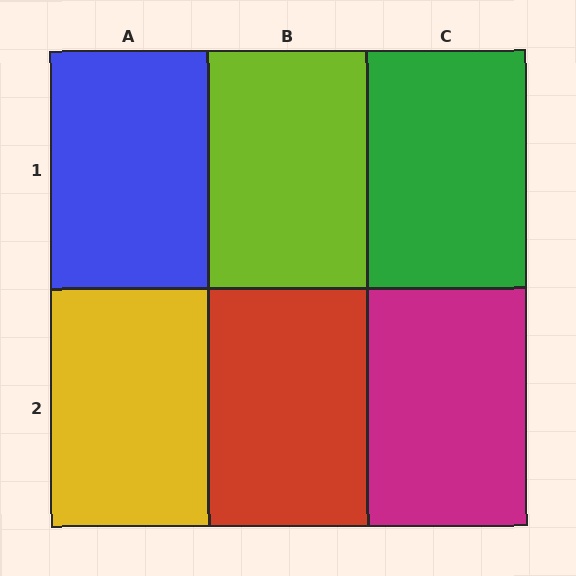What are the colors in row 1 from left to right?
Blue, lime, green.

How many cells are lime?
1 cell is lime.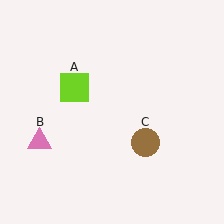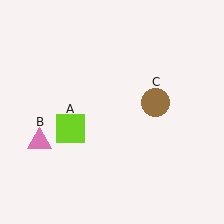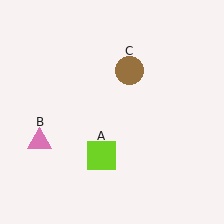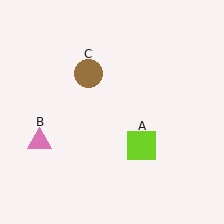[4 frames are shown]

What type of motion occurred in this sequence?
The lime square (object A), brown circle (object C) rotated counterclockwise around the center of the scene.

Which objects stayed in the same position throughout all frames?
Pink triangle (object B) remained stationary.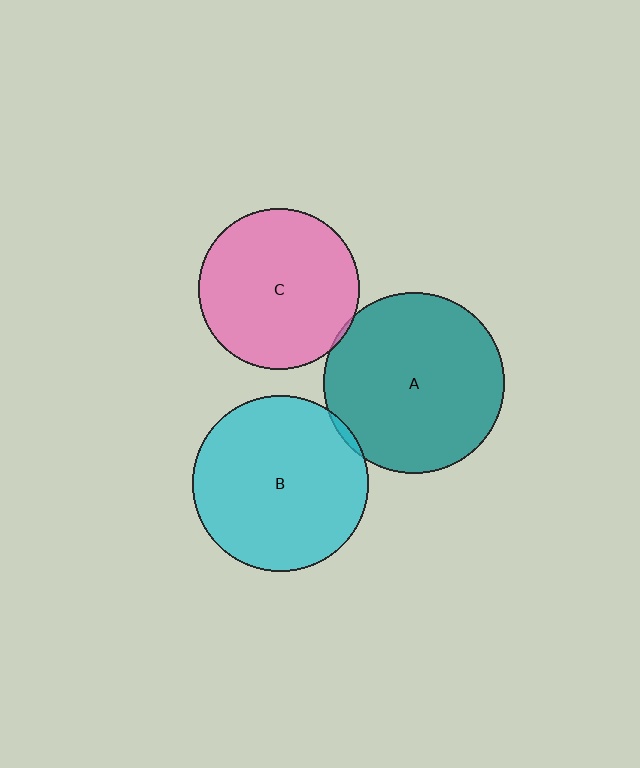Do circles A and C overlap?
Yes.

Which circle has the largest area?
Circle A (teal).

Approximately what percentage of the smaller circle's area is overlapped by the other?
Approximately 5%.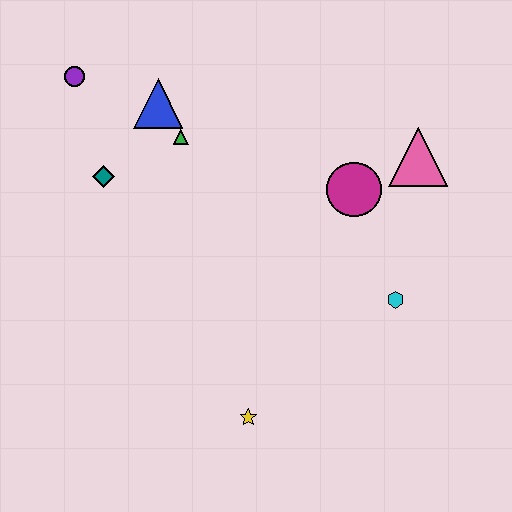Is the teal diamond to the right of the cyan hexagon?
No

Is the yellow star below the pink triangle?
Yes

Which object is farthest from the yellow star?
The purple circle is farthest from the yellow star.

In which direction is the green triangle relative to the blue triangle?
The green triangle is below the blue triangle.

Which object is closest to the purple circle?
The blue triangle is closest to the purple circle.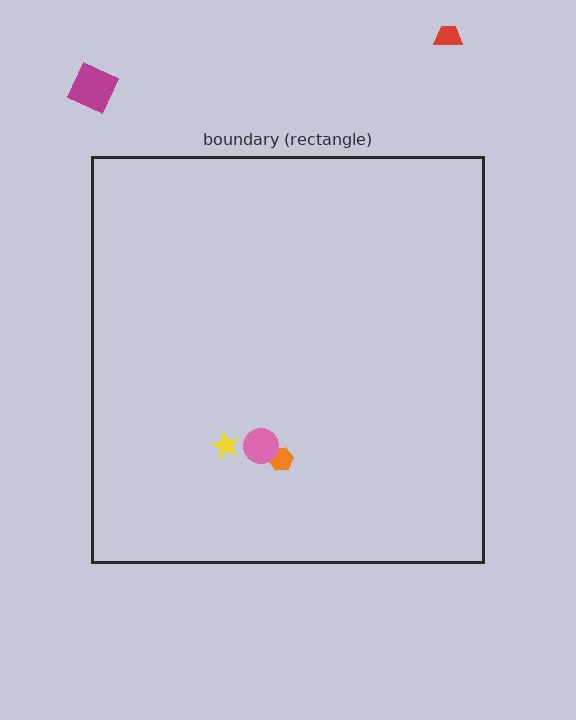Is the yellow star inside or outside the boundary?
Inside.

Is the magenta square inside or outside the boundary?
Outside.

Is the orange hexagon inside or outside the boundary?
Inside.